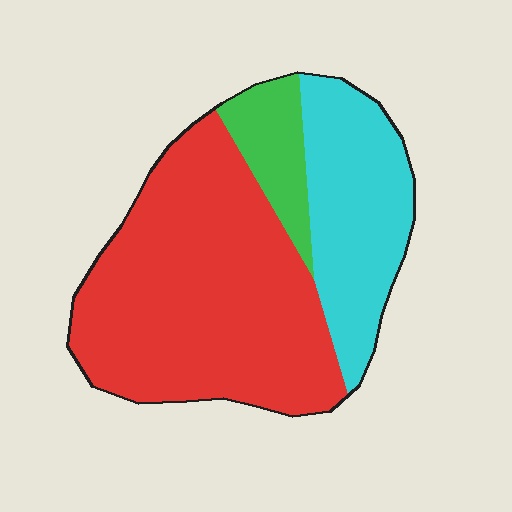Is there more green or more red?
Red.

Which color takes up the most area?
Red, at roughly 60%.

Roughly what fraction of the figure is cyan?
Cyan takes up about one quarter (1/4) of the figure.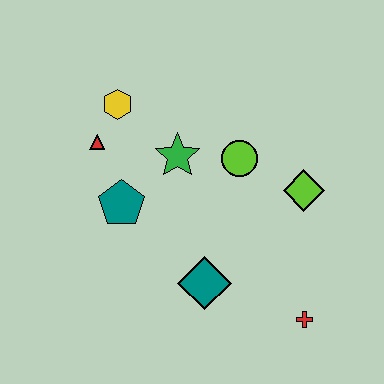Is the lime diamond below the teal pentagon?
No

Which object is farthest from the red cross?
The yellow hexagon is farthest from the red cross.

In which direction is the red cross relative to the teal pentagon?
The red cross is to the right of the teal pentagon.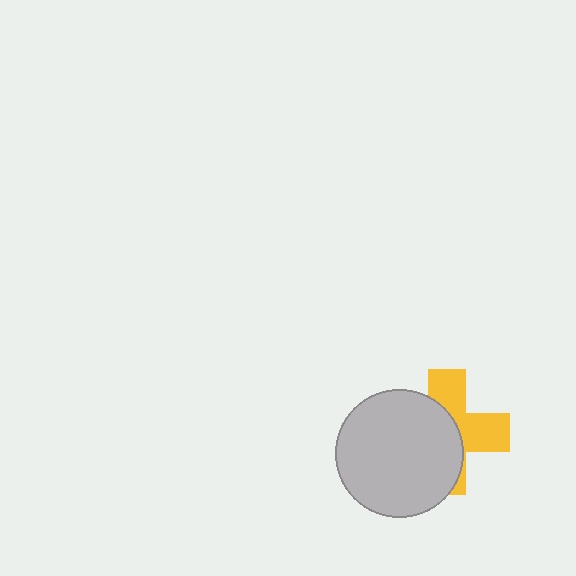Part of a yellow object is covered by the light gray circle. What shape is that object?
It is a cross.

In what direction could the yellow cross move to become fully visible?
The yellow cross could move right. That would shift it out from behind the light gray circle entirely.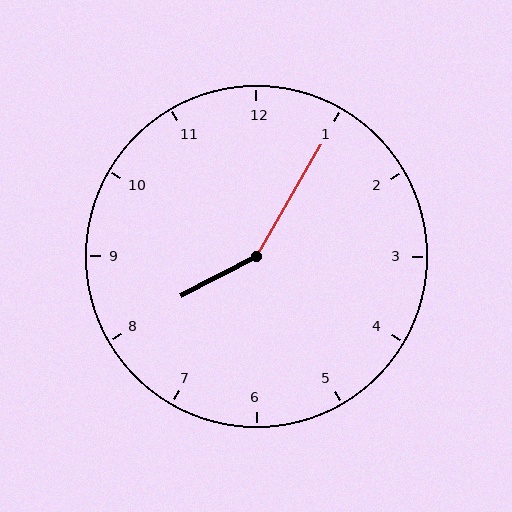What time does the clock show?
8:05.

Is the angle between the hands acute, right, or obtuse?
It is obtuse.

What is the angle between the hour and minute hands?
Approximately 148 degrees.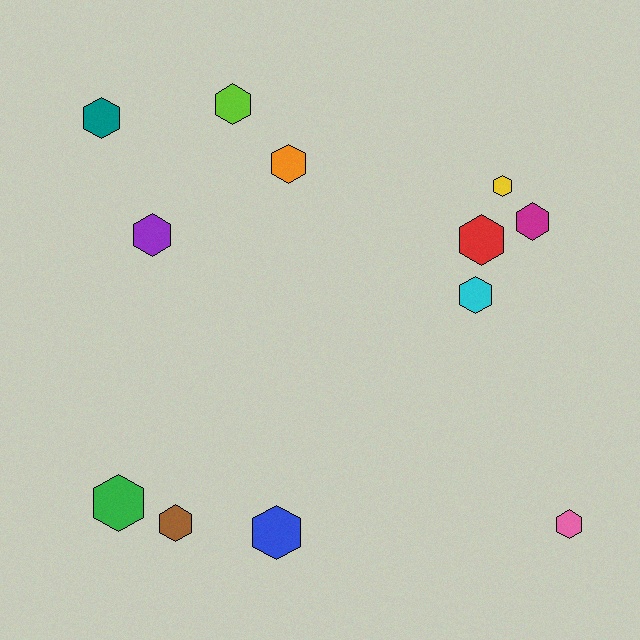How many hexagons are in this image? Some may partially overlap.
There are 12 hexagons.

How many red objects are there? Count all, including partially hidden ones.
There is 1 red object.